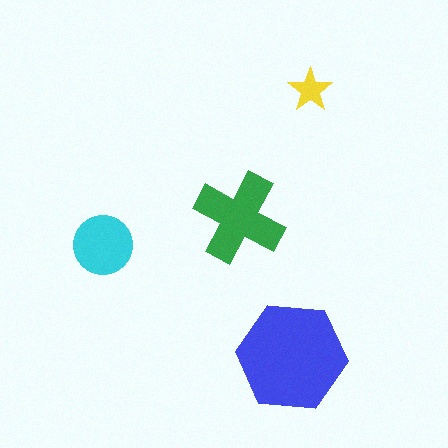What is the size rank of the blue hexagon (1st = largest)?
1st.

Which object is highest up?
The yellow star is topmost.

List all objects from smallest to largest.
The yellow star, the cyan circle, the green cross, the blue hexagon.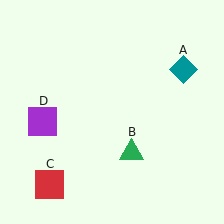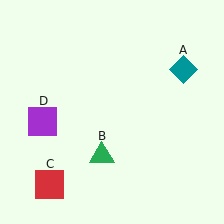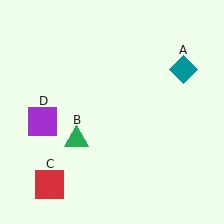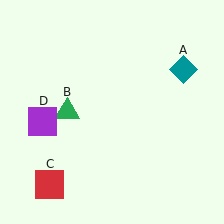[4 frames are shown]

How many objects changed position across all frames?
1 object changed position: green triangle (object B).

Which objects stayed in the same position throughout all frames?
Teal diamond (object A) and red square (object C) and purple square (object D) remained stationary.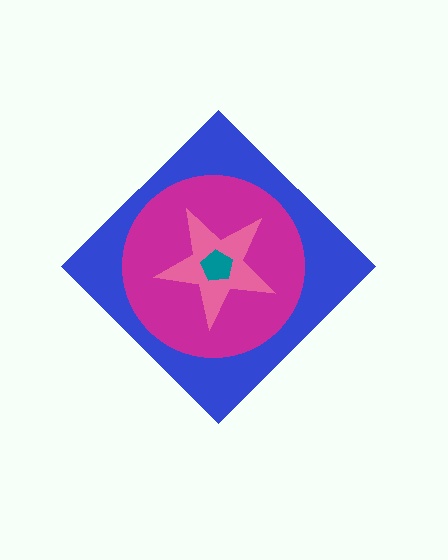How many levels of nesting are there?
4.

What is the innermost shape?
The teal pentagon.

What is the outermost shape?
The blue diamond.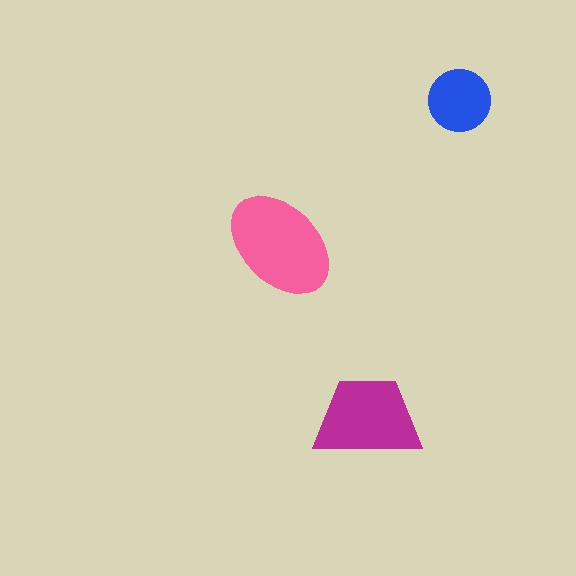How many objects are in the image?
There are 3 objects in the image.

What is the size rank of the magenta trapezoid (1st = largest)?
2nd.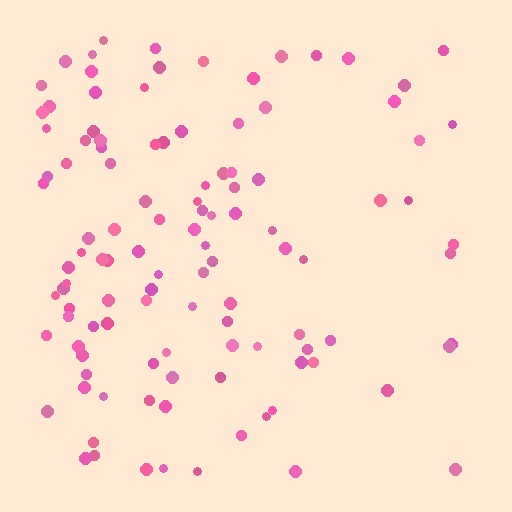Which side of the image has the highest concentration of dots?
The left.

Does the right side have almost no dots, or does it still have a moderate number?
Still a moderate number, just noticeably fewer than the left.